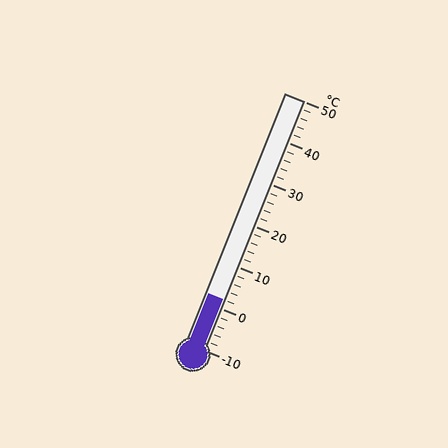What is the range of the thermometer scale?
The thermometer scale ranges from -10°C to 50°C.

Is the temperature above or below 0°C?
The temperature is above 0°C.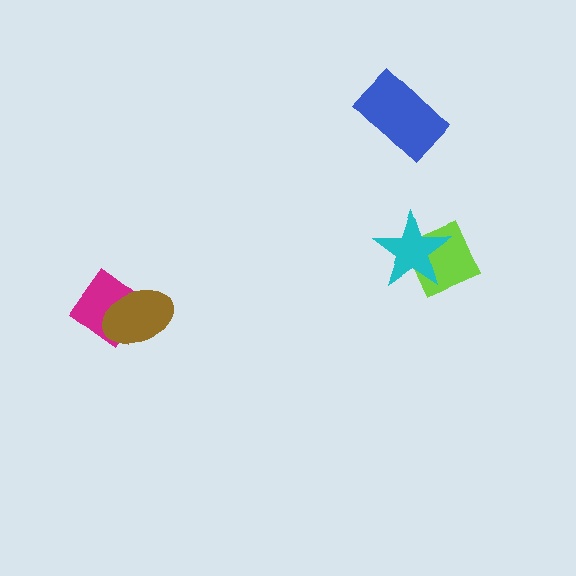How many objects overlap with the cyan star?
1 object overlaps with the cyan star.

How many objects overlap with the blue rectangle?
0 objects overlap with the blue rectangle.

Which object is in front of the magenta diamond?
The brown ellipse is in front of the magenta diamond.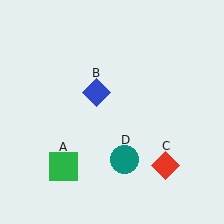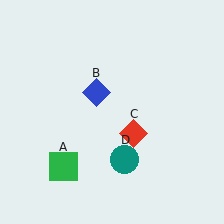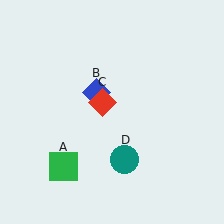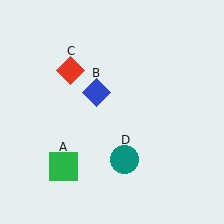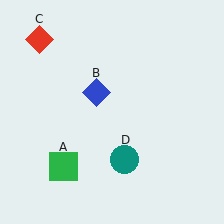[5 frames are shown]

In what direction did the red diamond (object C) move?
The red diamond (object C) moved up and to the left.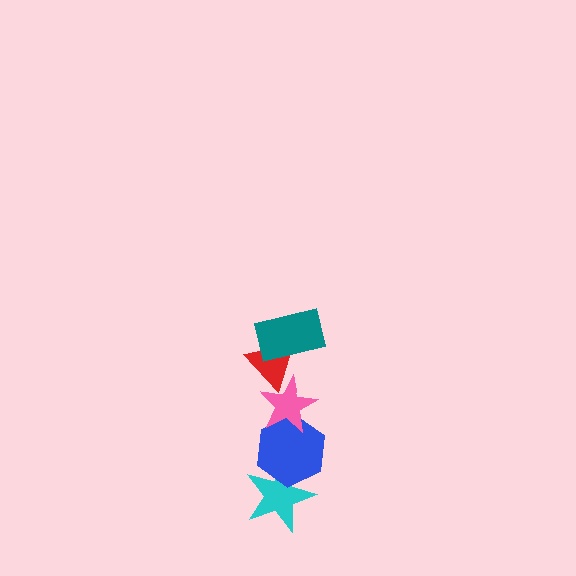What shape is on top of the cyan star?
The blue hexagon is on top of the cyan star.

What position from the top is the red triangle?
The red triangle is 2nd from the top.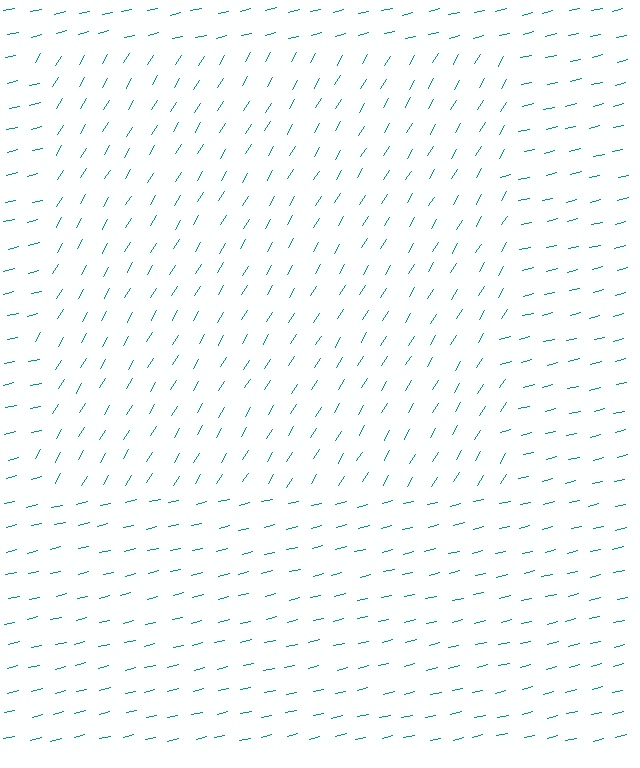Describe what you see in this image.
The image is filled with small teal line segments. A rectangle region in the image has lines oriented differently from the surrounding lines, creating a visible texture boundary.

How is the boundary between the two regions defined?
The boundary is defined purely by a change in line orientation (approximately 45 degrees difference). All lines are the same color and thickness.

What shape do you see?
I see a rectangle.